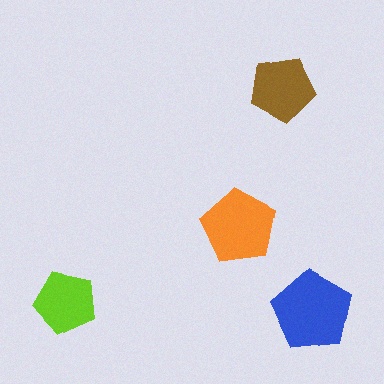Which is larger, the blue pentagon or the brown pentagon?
The blue one.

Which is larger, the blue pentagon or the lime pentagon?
The blue one.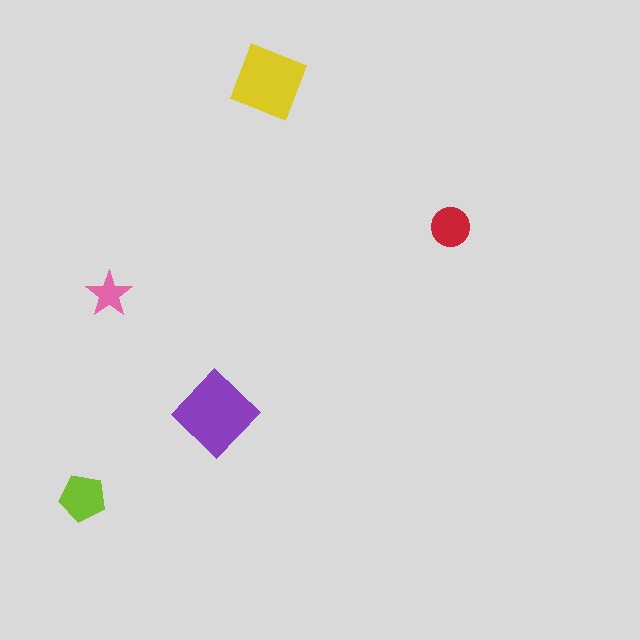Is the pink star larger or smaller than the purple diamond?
Smaller.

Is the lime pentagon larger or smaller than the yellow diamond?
Smaller.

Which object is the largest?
The purple diamond.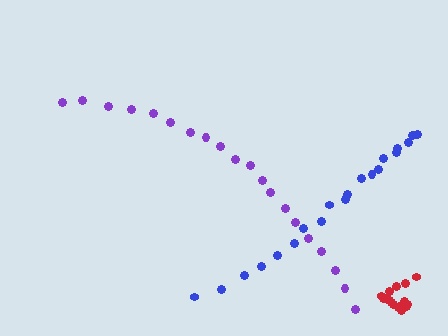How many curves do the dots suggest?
There are 3 distinct paths.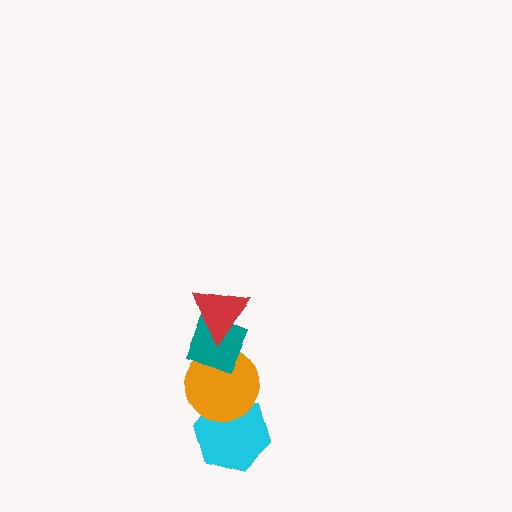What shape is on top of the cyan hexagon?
The orange circle is on top of the cyan hexagon.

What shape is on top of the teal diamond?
The red triangle is on top of the teal diamond.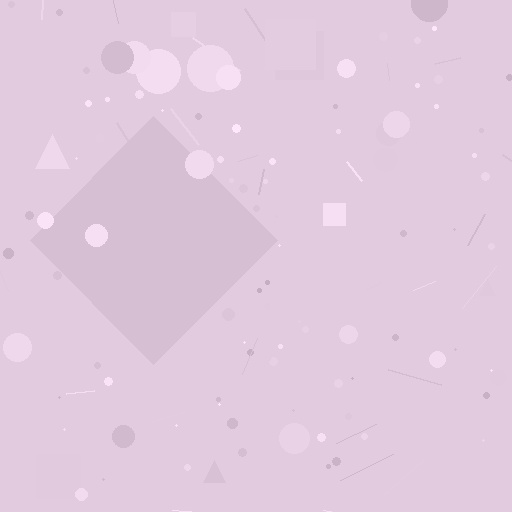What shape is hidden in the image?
A diamond is hidden in the image.